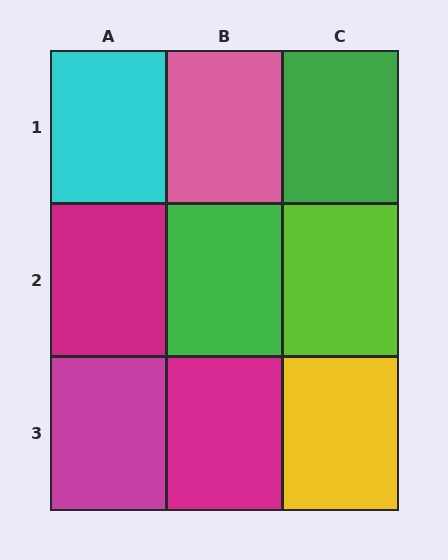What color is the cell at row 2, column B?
Green.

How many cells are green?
2 cells are green.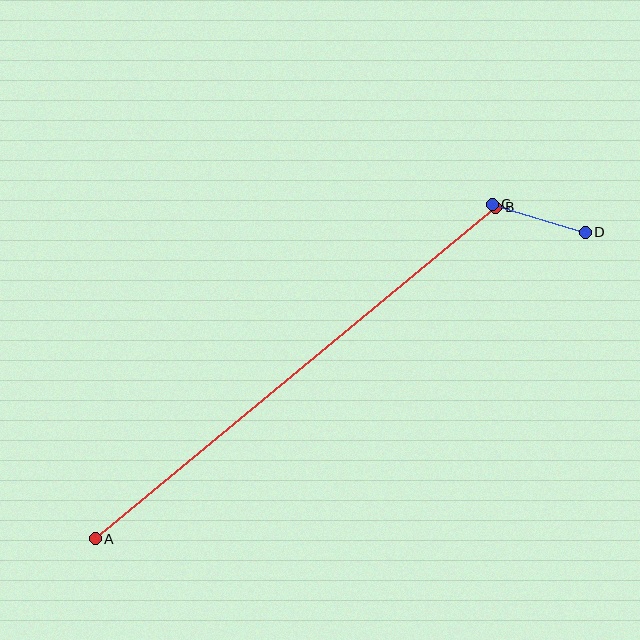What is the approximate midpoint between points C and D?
The midpoint is at approximately (539, 218) pixels.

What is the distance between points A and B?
The distance is approximately 520 pixels.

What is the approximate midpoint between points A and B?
The midpoint is at approximately (295, 373) pixels.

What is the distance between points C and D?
The distance is approximately 97 pixels.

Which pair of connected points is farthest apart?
Points A and B are farthest apart.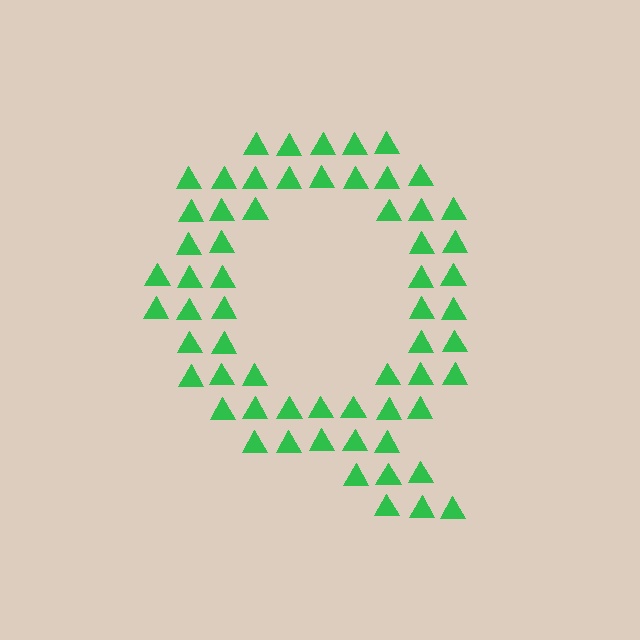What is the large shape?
The large shape is the letter Q.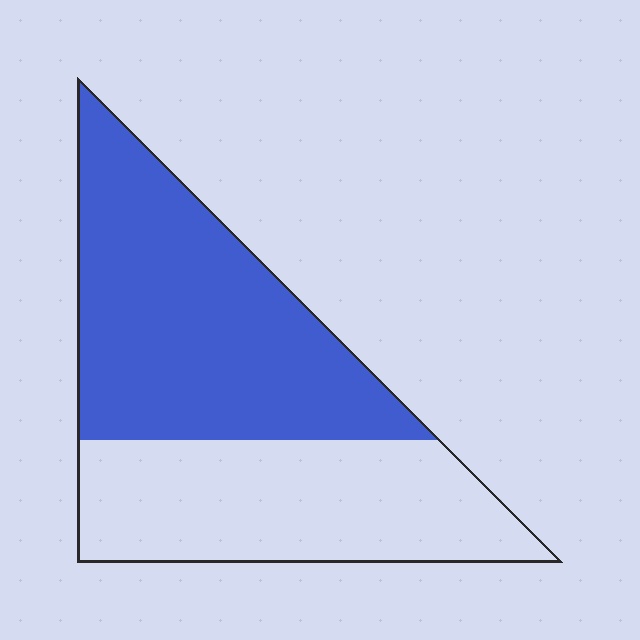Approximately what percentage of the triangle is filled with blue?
Approximately 55%.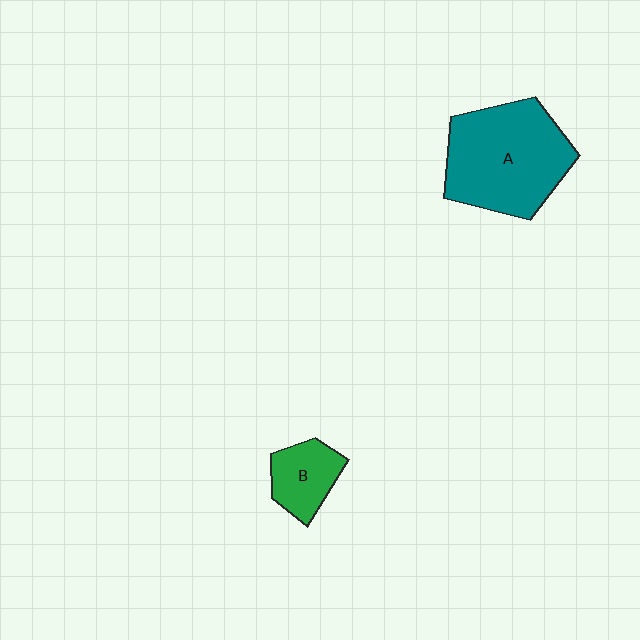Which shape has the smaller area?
Shape B (green).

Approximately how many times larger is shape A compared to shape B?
Approximately 2.7 times.